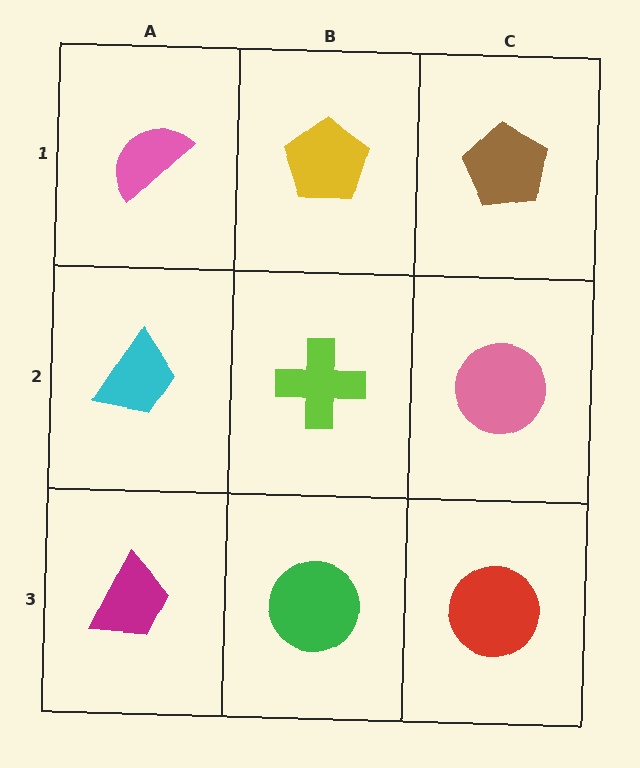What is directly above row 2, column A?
A pink semicircle.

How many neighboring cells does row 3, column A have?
2.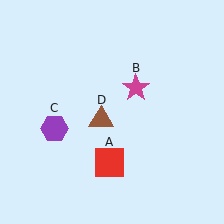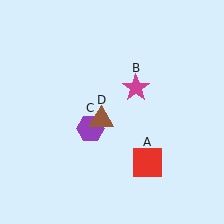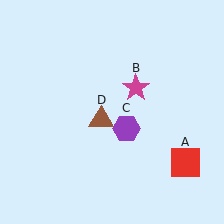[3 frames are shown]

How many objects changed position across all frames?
2 objects changed position: red square (object A), purple hexagon (object C).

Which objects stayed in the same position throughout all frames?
Magenta star (object B) and brown triangle (object D) remained stationary.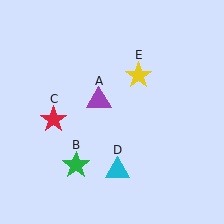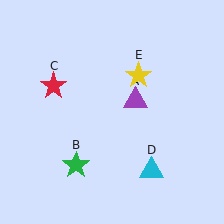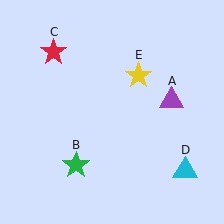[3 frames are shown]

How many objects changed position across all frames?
3 objects changed position: purple triangle (object A), red star (object C), cyan triangle (object D).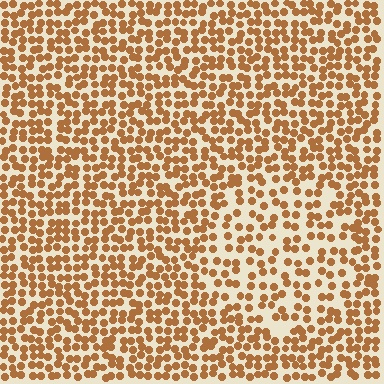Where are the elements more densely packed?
The elements are more densely packed outside the circle boundary.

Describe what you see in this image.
The image contains small brown elements arranged at two different densities. A circle-shaped region is visible where the elements are less densely packed than the surrounding area.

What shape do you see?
I see a circle.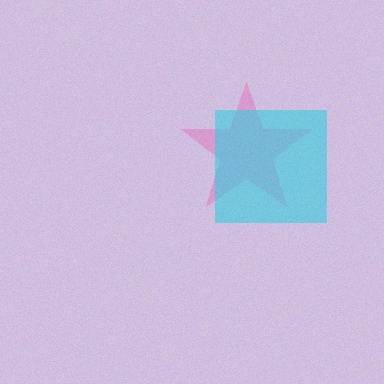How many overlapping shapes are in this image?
There are 2 overlapping shapes in the image.